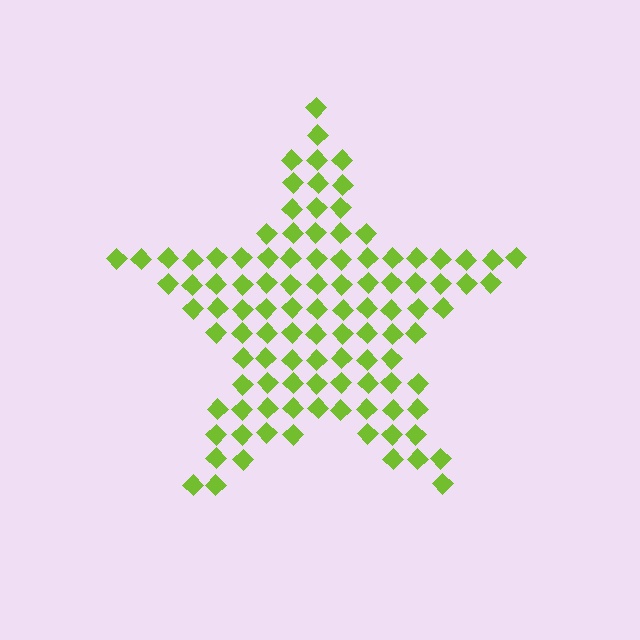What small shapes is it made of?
It is made of small diamonds.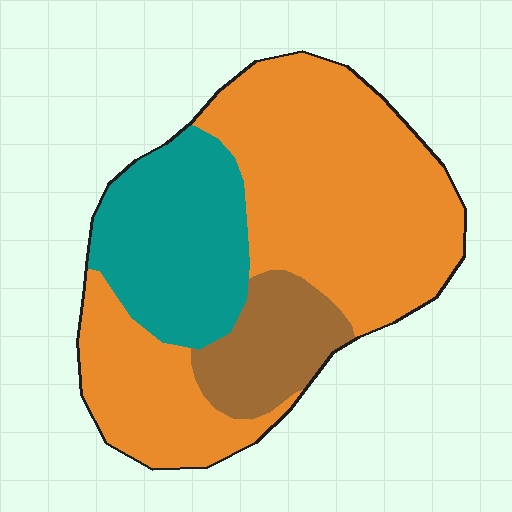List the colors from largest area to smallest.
From largest to smallest: orange, teal, brown.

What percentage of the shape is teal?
Teal takes up about one quarter (1/4) of the shape.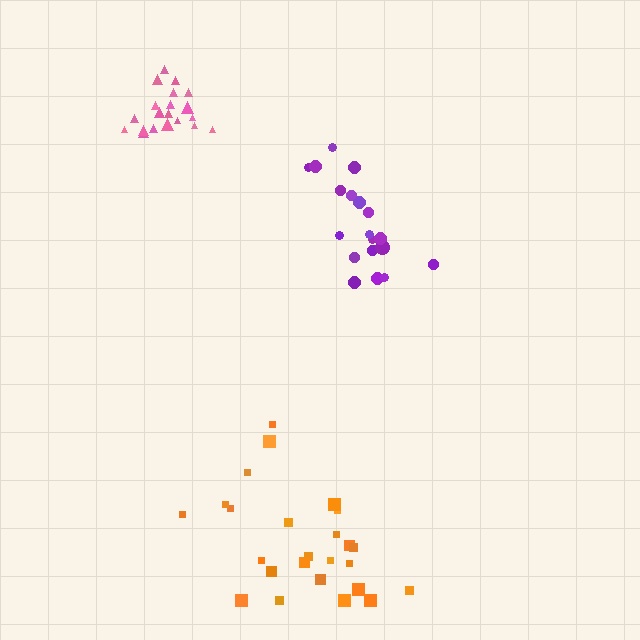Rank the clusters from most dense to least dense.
pink, purple, orange.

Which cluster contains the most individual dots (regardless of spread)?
Orange (25).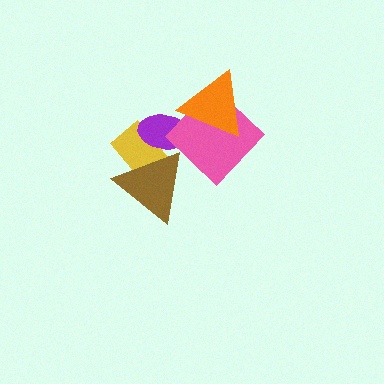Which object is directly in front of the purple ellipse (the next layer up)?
The brown triangle is directly in front of the purple ellipse.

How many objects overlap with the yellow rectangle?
2 objects overlap with the yellow rectangle.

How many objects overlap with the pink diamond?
3 objects overlap with the pink diamond.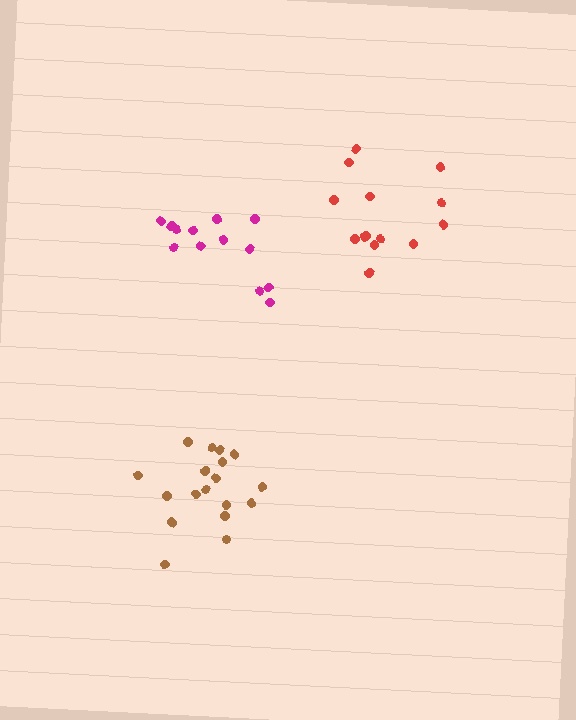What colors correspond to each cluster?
The clusters are colored: brown, magenta, red.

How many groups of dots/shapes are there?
There are 3 groups.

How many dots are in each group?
Group 1: 18 dots, Group 2: 13 dots, Group 3: 14 dots (45 total).